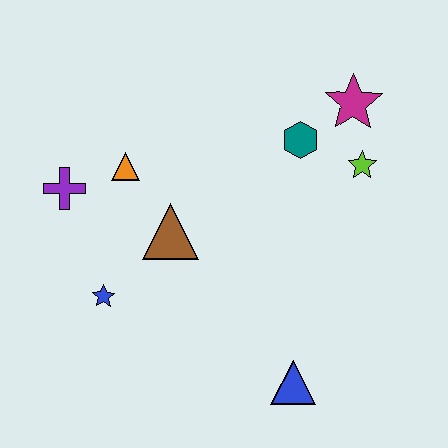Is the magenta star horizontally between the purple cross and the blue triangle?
No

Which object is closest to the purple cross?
The orange triangle is closest to the purple cross.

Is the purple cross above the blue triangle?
Yes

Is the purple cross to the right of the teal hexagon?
No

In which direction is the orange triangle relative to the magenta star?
The orange triangle is to the left of the magenta star.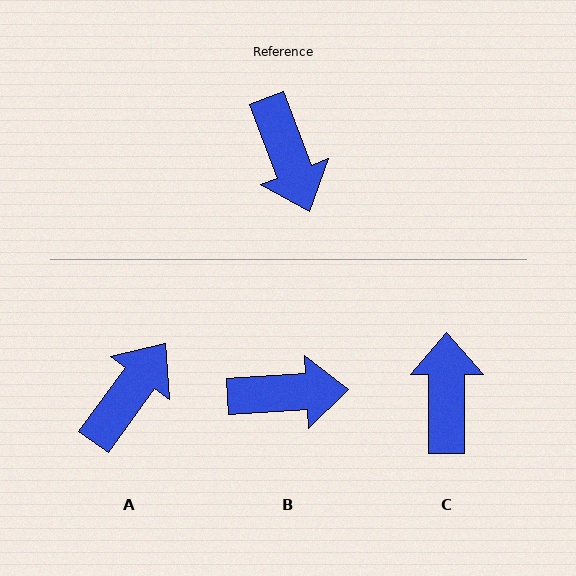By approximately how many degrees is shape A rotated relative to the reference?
Approximately 123 degrees counter-clockwise.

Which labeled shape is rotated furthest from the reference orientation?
C, about 159 degrees away.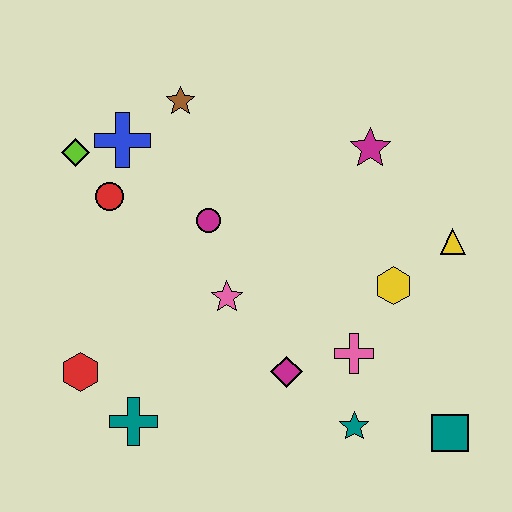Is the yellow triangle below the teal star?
No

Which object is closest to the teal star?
The pink cross is closest to the teal star.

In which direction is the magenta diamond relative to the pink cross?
The magenta diamond is to the left of the pink cross.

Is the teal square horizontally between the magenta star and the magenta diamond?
No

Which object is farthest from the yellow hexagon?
The lime diamond is farthest from the yellow hexagon.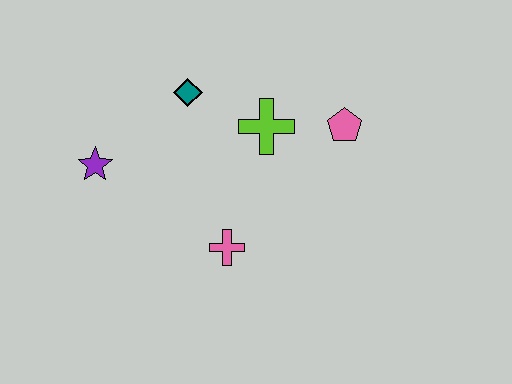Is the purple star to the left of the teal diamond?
Yes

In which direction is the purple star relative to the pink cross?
The purple star is to the left of the pink cross.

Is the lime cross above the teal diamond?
No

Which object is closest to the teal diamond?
The lime cross is closest to the teal diamond.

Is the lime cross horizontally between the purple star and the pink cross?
No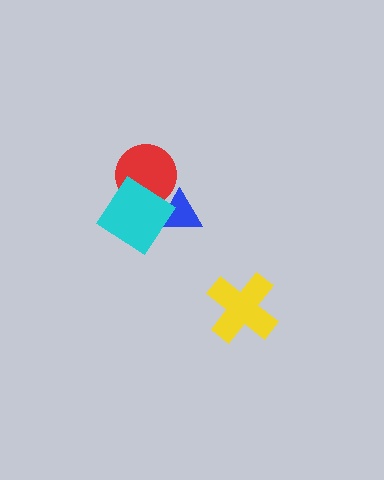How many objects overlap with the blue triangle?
2 objects overlap with the blue triangle.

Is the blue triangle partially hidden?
Yes, it is partially covered by another shape.